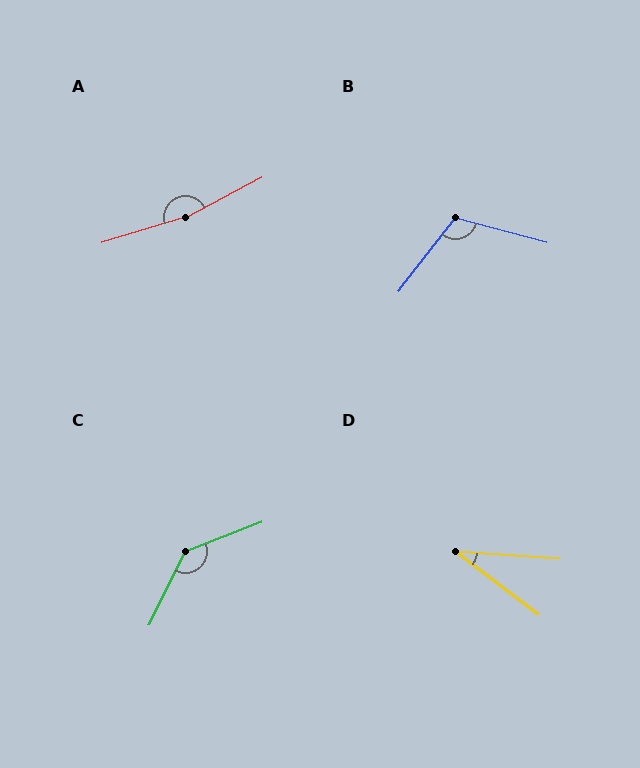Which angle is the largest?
A, at approximately 169 degrees.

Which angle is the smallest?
D, at approximately 33 degrees.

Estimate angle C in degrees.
Approximately 138 degrees.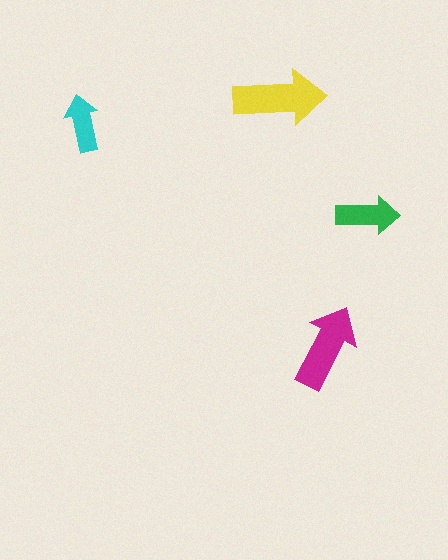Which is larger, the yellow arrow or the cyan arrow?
The yellow one.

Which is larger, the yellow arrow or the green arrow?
The yellow one.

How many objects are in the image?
There are 4 objects in the image.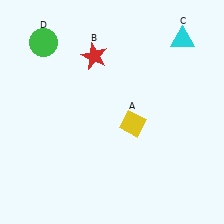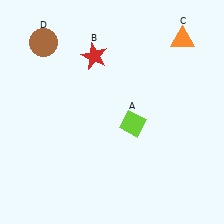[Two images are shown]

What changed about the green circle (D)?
In Image 1, D is green. In Image 2, it changed to brown.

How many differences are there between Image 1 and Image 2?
There are 3 differences between the two images.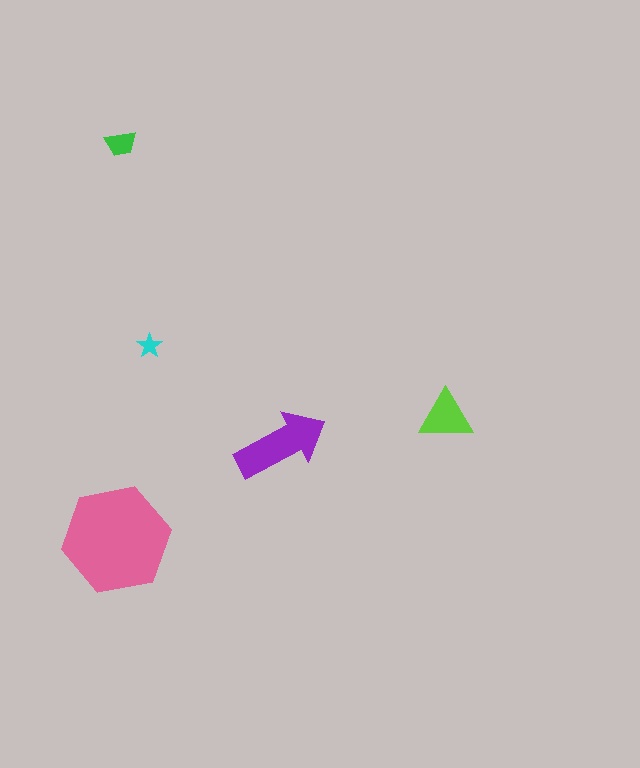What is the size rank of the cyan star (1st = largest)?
5th.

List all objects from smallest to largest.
The cyan star, the green trapezoid, the lime triangle, the purple arrow, the pink hexagon.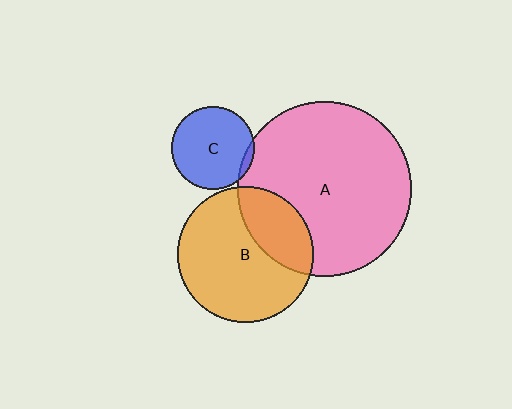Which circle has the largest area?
Circle A (pink).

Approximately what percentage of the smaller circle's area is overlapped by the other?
Approximately 5%.